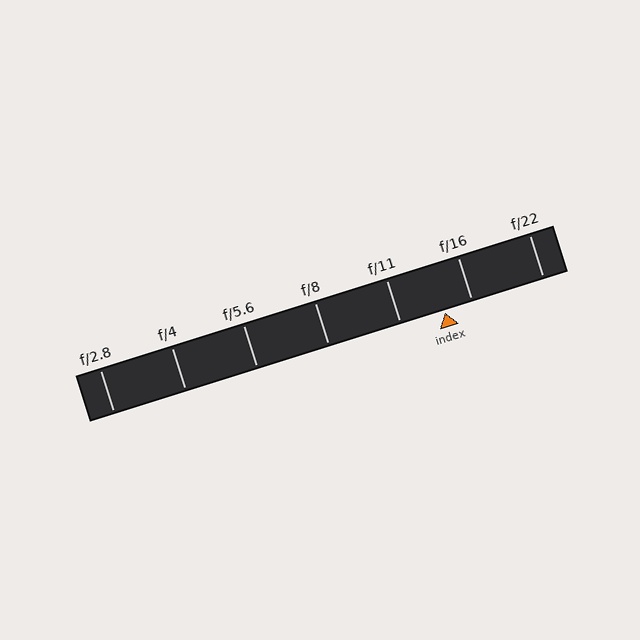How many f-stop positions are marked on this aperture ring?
There are 7 f-stop positions marked.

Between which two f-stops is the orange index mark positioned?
The index mark is between f/11 and f/16.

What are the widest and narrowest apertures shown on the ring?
The widest aperture shown is f/2.8 and the narrowest is f/22.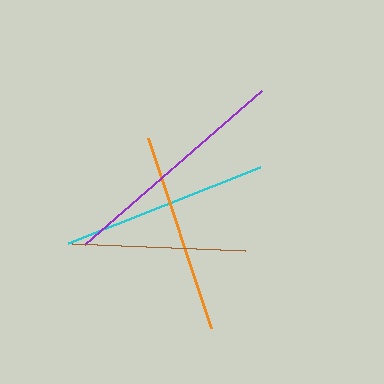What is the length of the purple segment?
The purple segment is approximately 234 pixels long.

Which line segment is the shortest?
The brown line is the shortest at approximately 173 pixels.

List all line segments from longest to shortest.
From longest to shortest: purple, cyan, orange, brown.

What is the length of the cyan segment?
The cyan segment is approximately 207 pixels long.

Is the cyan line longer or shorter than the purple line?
The purple line is longer than the cyan line.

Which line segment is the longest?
The purple line is the longest at approximately 234 pixels.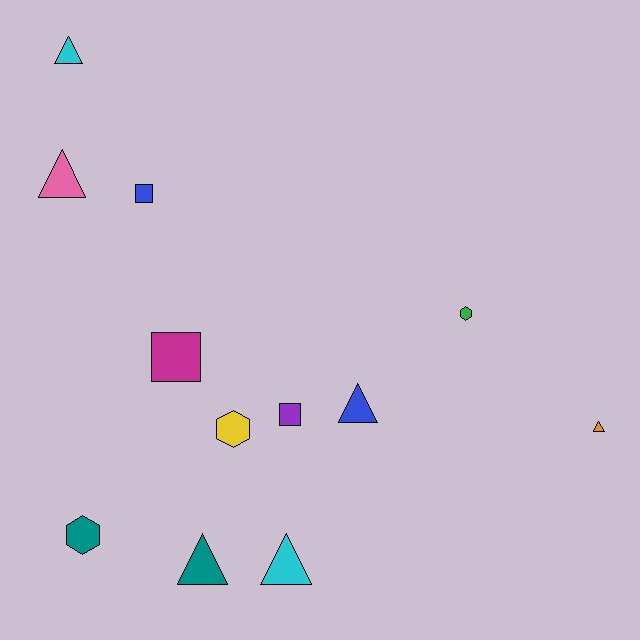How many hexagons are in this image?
There are 3 hexagons.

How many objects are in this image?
There are 12 objects.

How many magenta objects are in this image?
There is 1 magenta object.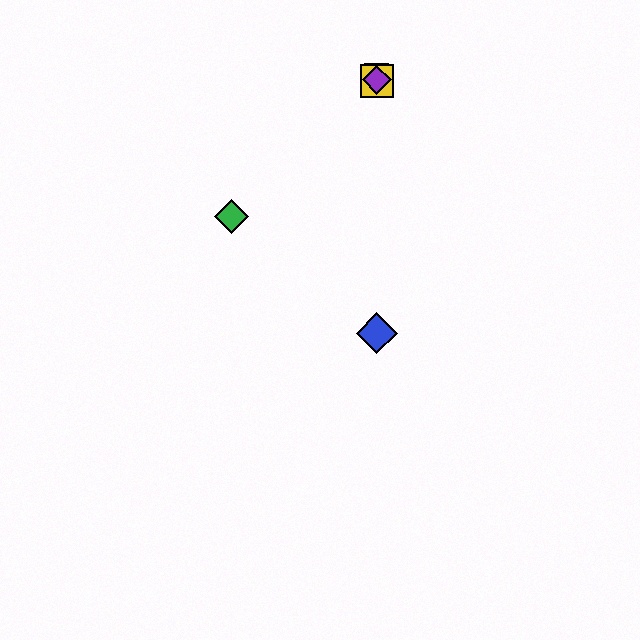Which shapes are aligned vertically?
The red square, the blue diamond, the yellow square, the purple diamond are aligned vertically.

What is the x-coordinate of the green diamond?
The green diamond is at x≈232.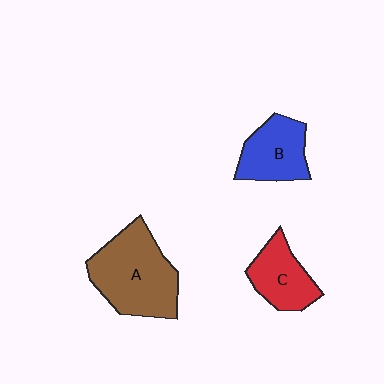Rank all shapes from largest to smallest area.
From largest to smallest: A (brown), B (blue), C (red).